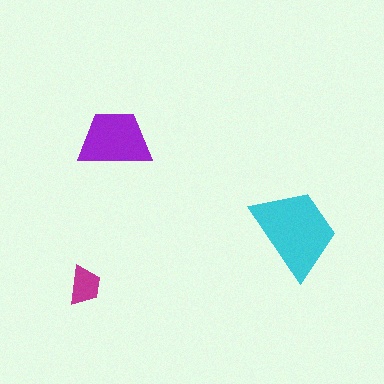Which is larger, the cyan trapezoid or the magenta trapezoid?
The cyan one.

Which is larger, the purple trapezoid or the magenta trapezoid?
The purple one.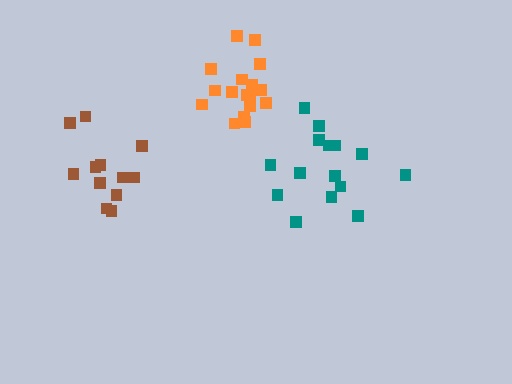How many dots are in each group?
Group 1: 15 dots, Group 2: 12 dots, Group 3: 18 dots (45 total).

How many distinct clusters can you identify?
There are 3 distinct clusters.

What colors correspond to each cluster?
The clusters are colored: teal, brown, orange.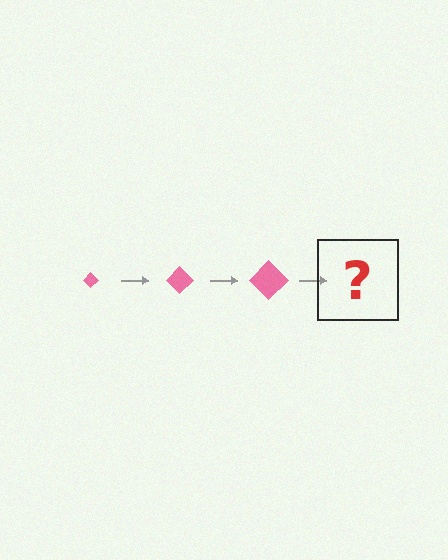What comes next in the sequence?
The next element should be a pink diamond, larger than the previous one.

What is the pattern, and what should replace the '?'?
The pattern is that the diamond gets progressively larger each step. The '?' should be a pink diamond, larger than the previous one.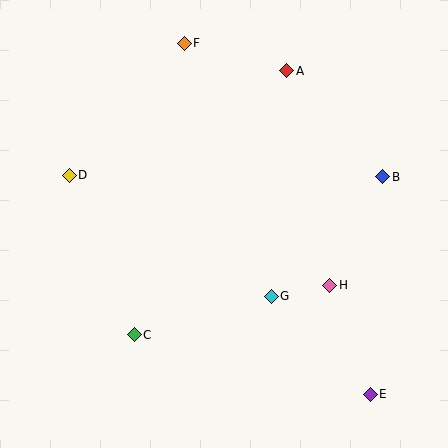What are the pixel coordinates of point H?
Point H is at (330, 285).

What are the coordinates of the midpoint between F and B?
The midpoint between F and B is at (284, 110).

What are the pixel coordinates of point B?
Point B is at (383, 177).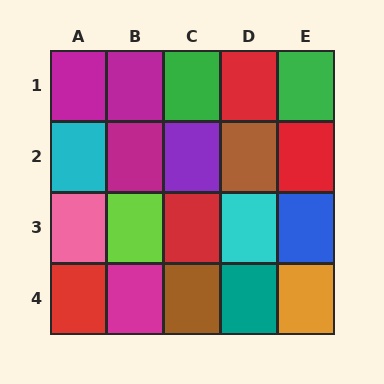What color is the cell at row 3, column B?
Lime.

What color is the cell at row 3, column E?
Blue.